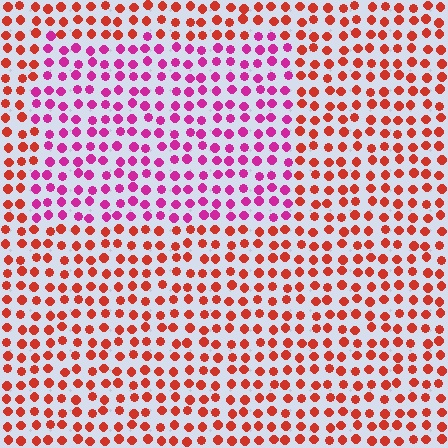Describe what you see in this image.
The image is filled with small red elements in a uniform arrangement. A rectangle-shaped region is visible where the elements are tinted to a slightly different hue, forming a subtle color boundary.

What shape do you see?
I see a rectangle.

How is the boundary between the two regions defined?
The boundary is defined purely by a slight shift in hue (about 47 degrees). Spacing, size, and orientation are identical on both sides.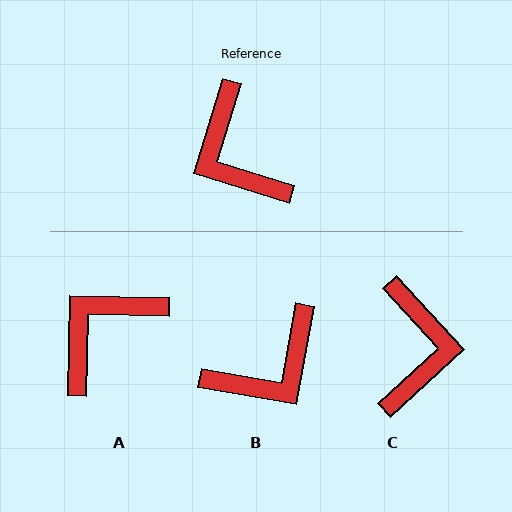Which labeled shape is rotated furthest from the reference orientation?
C, about 150 degrees away.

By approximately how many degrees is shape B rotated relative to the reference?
Approximately 97 degrees counter-clockwise.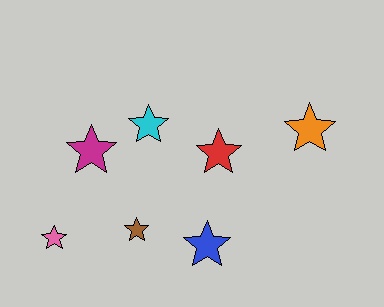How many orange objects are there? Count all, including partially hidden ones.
There is 1 orange object.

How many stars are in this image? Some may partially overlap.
There are 7 stars.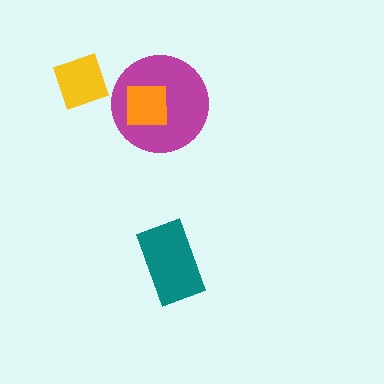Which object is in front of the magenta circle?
The orange square is in front of the magenta circle.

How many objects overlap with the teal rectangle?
0 objects overlap with the teal rectangle.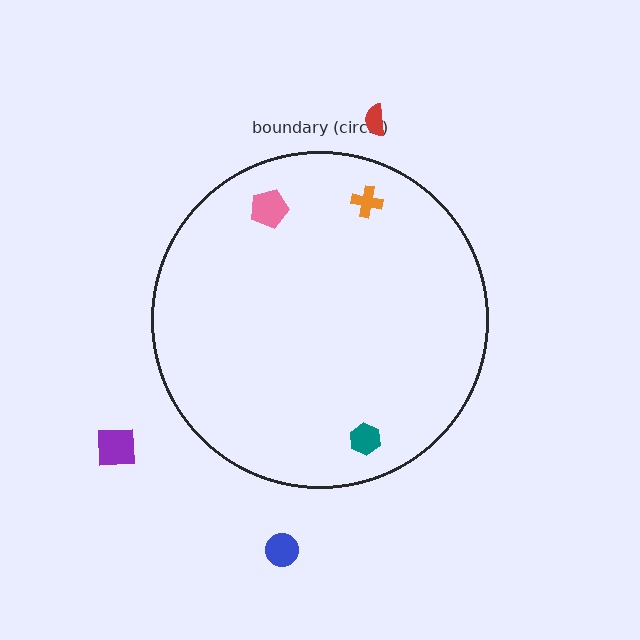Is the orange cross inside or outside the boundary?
Inside.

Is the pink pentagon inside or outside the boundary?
Inside.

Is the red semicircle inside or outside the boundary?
Outside.